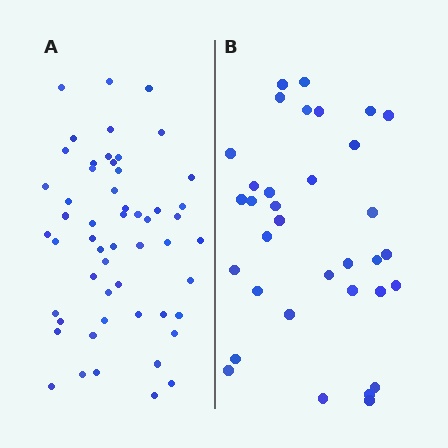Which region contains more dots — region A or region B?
Region A (the left region) has more dots.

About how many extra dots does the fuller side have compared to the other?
Region A has approximately 20 more dots than region B.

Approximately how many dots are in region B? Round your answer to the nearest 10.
About 30 dots. (The exact count is 34, which rounds to 30.)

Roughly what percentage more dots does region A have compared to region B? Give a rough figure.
About 60% more.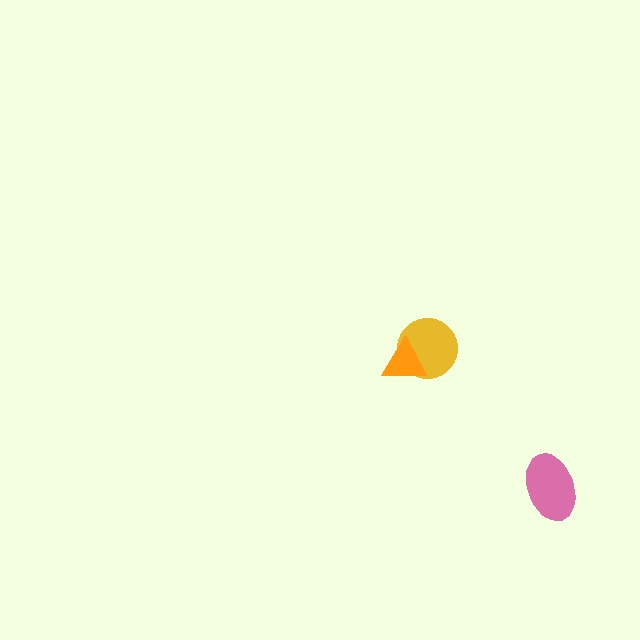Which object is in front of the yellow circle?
The orange triangle is in front of the yellow circle.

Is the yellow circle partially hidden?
Yes, it is partially covered by another shape.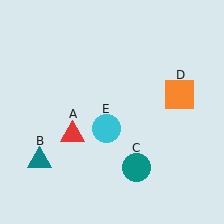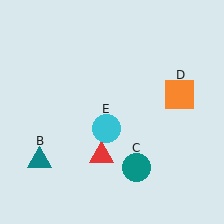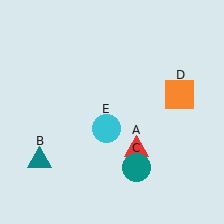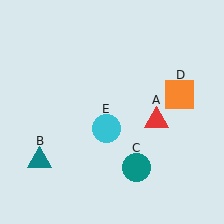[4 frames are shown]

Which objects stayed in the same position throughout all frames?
Teal triangle (object B) and teal circle (object C) and orange square (object D) and cyan circle (object E) remained stationary.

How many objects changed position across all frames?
1 object changed position: red triangle (object A).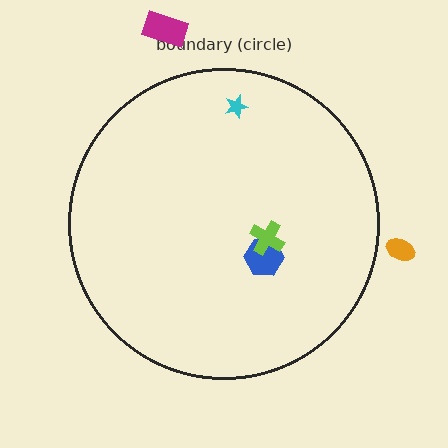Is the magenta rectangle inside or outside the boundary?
Outside.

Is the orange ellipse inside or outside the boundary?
Outside.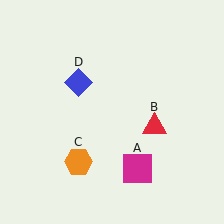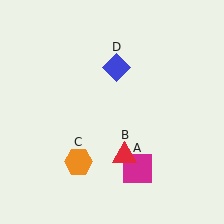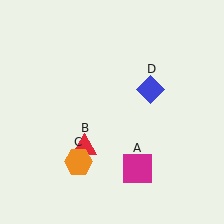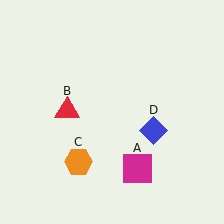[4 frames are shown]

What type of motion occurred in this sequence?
The red triangle (object B), blue diamond (object D) rotated clockwise around the center of the scene.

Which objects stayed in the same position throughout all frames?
Magenta square (object A) and orange hexagon (object C) remained stationary.